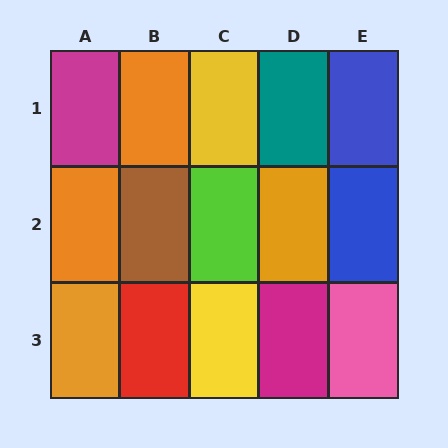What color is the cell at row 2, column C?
Lime.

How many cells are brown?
1 cell is brown.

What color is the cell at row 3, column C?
Yellow.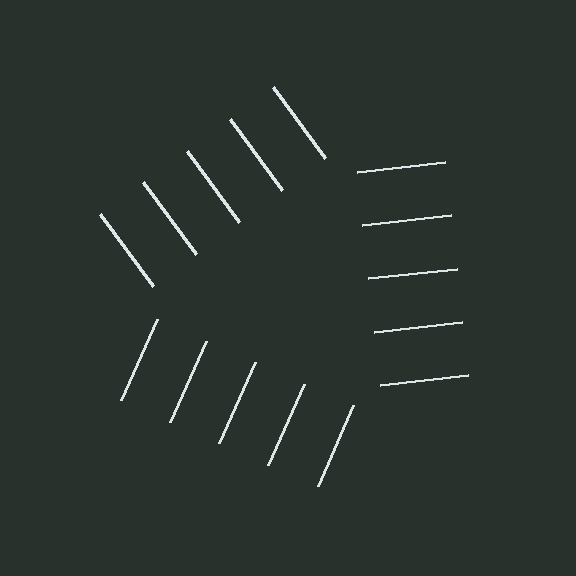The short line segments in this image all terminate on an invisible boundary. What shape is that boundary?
An illusory triangle — the line segments terminate on its edges but no continuous stroke is drawn.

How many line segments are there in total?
15 — 5 along each of the 3 edges.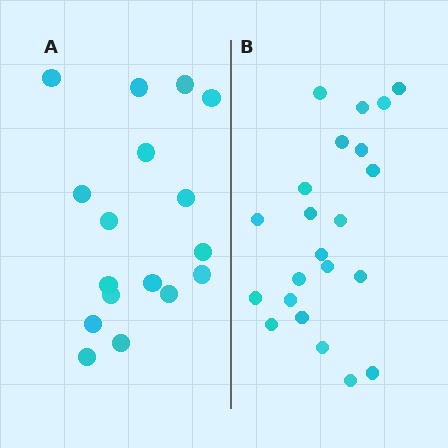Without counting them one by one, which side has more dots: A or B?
Region B (the right region) has more dots.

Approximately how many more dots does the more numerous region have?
Region B has about 5 more dots than region A.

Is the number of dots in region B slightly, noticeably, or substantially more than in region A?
Region B has noticeably more, but not dramatically so. The ratio is roughly 1.3 to 1.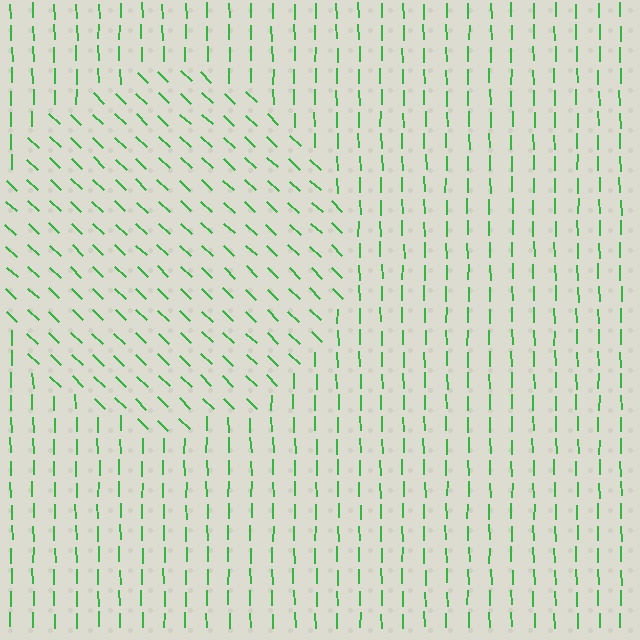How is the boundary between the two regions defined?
The boundary is defined purely by a change in line orientation (approximately 45 degrees difference). All lines are the same color and thickness.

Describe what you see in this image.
The image is filled with small green line segments. A circle region in the image has lines oriented differently from the surrounding lines, creating a visible texture boundary.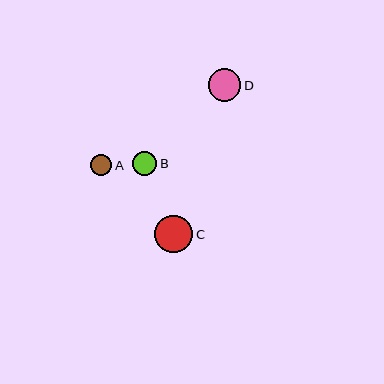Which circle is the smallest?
Circle A is the smallest with a size of approximately 21 pixels.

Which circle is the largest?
Circle C is the largest with a size of approximately 38 pixels.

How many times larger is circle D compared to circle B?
Circle D is approximately 1.3 times the size of circle B.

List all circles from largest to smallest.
From largest to smallest: C, D, B, A.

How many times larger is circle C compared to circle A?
Circle C is approximately 1.8 times the size of circle A.